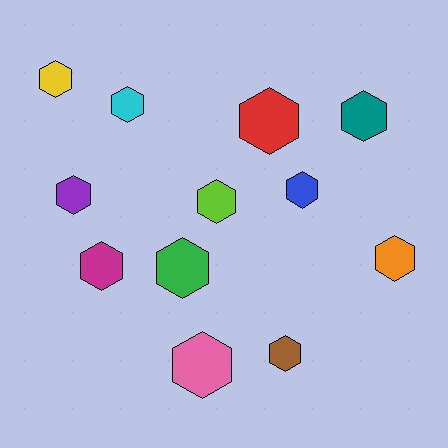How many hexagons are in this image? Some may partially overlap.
There are 12 hexagons.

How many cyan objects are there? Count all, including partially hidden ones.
There is 1 cyan object.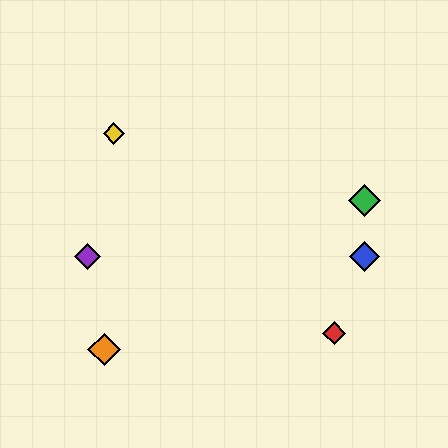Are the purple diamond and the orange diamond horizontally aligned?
No, the purple diamond is at y≈256 and the orange diamond is at y≈349.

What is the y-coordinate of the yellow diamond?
The yellow diamond is at y≈134.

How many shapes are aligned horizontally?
2 shapes (the blue diamond, the purple diamond) are aligned horizontally.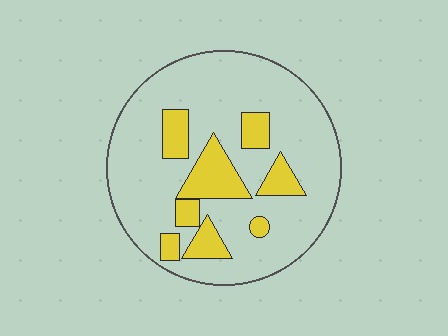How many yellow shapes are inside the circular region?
8.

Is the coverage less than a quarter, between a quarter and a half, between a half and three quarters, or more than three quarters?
Less than a quarter.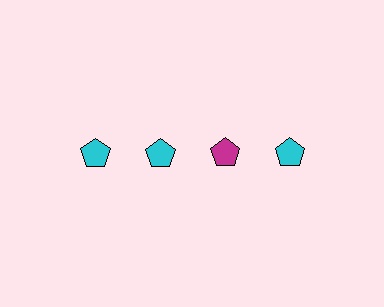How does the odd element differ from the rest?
It has a different color: magenta instead of cyan.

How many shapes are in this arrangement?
There are 4 shapes arranged in a grid pattern.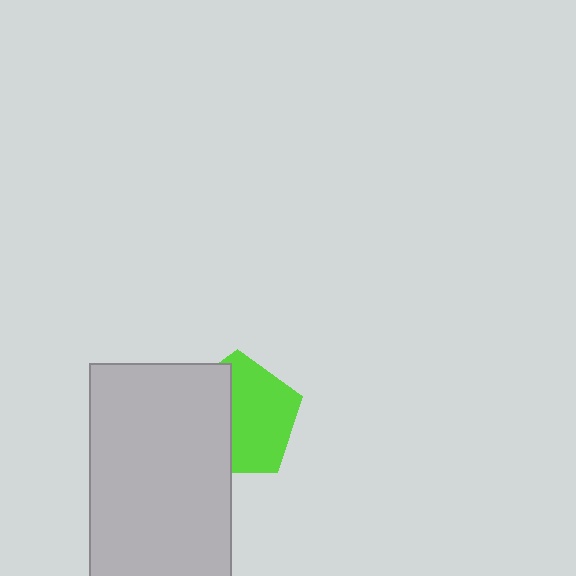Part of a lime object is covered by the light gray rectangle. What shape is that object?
It is a pentagon.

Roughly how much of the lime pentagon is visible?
About half of it is visible (roughly 58%).